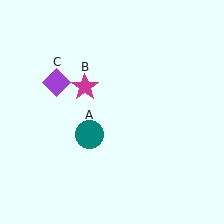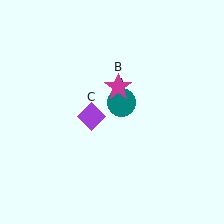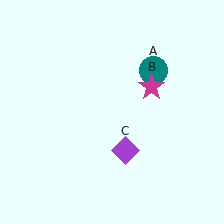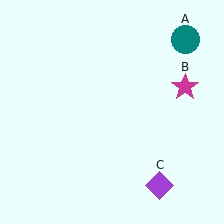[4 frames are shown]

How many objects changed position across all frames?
3 objects changed position: teal circle (object A), magenta star (object B), purple diamond (object C).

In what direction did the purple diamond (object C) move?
The purple diamond (object C) moved down and to the right.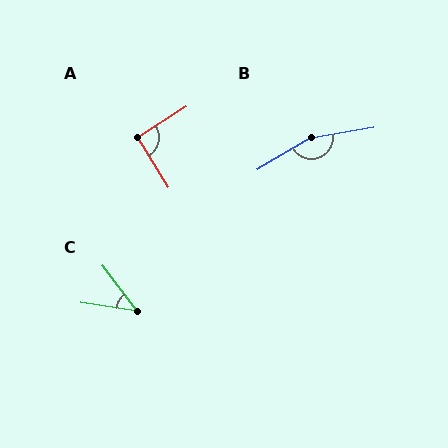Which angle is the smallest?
C, at approximately 45 degrees.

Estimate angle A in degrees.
Approximately 90 degrees.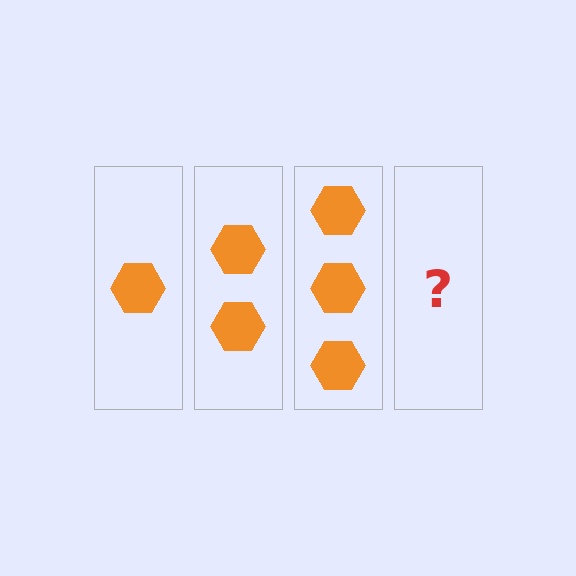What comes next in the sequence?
The next element should be 4 hexagons.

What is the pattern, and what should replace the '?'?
The pattern is that each step adds one more hexagon. The '?' should be 4 hexagons.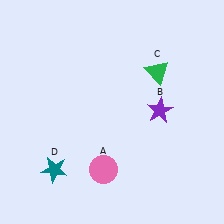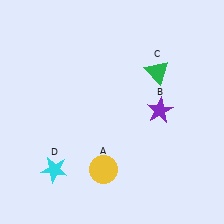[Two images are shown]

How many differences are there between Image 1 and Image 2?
There are 2 differences between the two images.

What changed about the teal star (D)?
In Image 1, D is teal. In Image 2, it changed to cyan.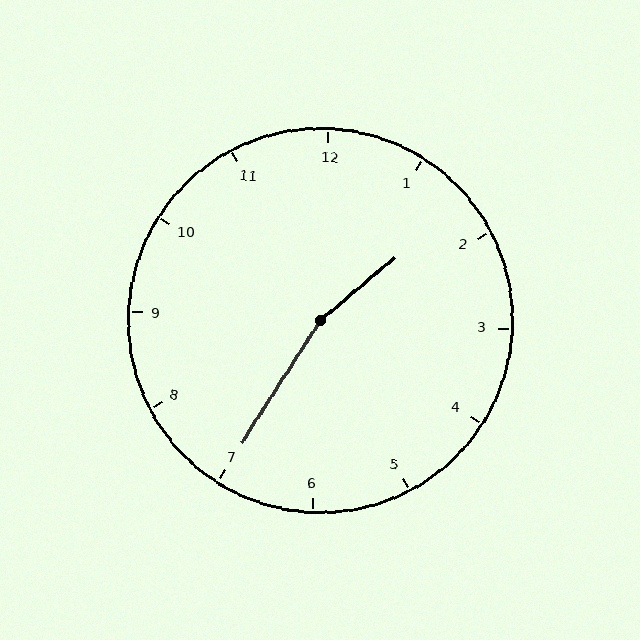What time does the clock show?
1:35.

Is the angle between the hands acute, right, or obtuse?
It is obtuse.